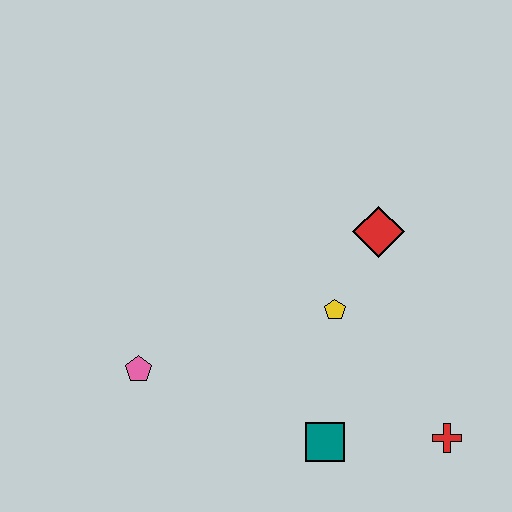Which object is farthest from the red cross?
The pink pentagon is farthest from the red cross.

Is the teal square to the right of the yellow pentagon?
No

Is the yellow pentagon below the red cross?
No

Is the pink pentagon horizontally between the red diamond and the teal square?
No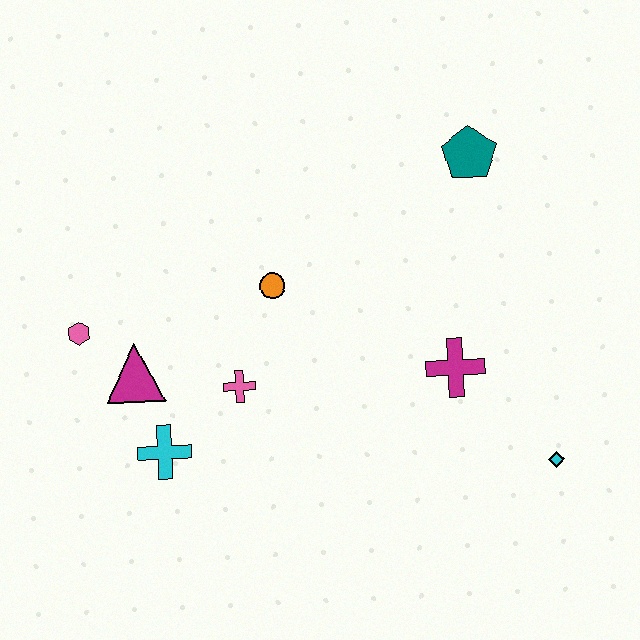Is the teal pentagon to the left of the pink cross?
No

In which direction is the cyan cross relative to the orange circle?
The cyan cross is below the orange circle.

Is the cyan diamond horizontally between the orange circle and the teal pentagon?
No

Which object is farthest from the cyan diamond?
The pink hexagon is farthest from the cyan diamond.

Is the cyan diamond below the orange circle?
Yes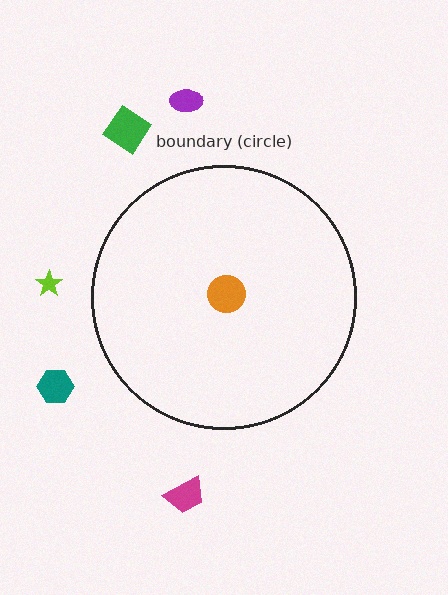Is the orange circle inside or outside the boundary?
Inside.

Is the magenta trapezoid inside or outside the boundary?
Outside.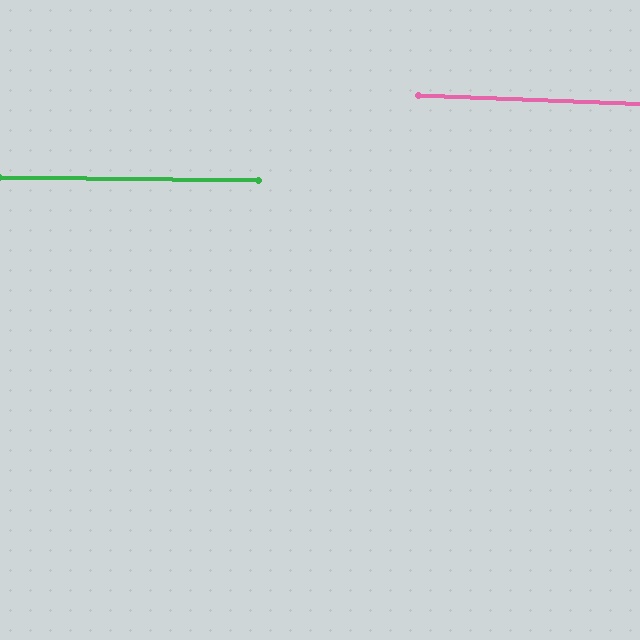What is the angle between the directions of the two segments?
Approximately 1 degree.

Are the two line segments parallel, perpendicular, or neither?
Parallel — their directions differ by only 1.5°.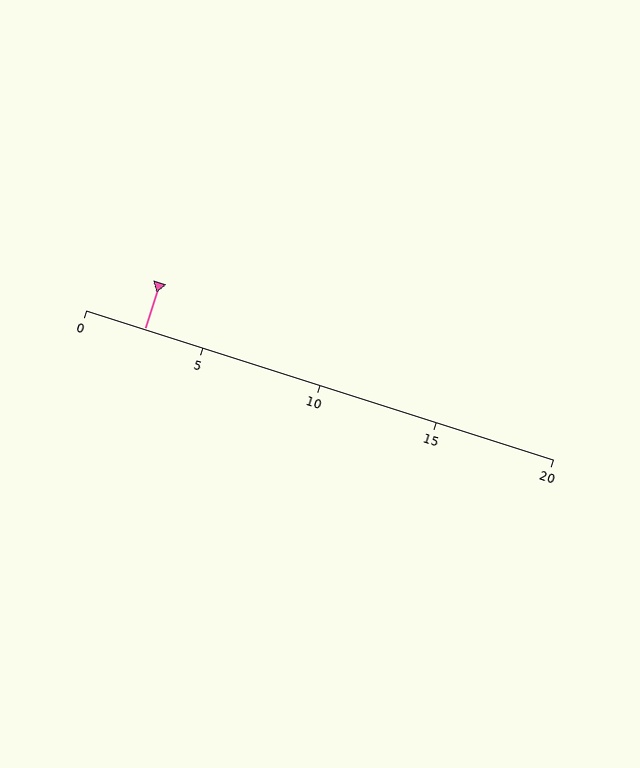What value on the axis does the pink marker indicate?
The marker indicates approximately 2.5.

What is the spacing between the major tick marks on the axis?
The major ticks are spaced 5 apart.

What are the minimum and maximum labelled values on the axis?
The axis runs from 0 to 20.